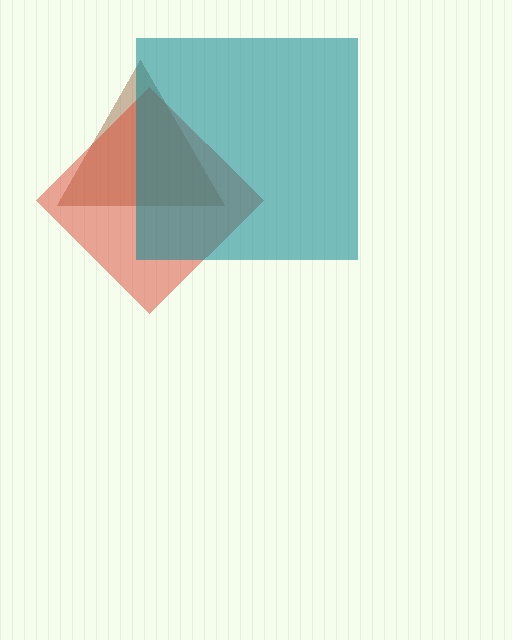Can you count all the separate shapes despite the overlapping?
Yes, there are 3 separate shapes.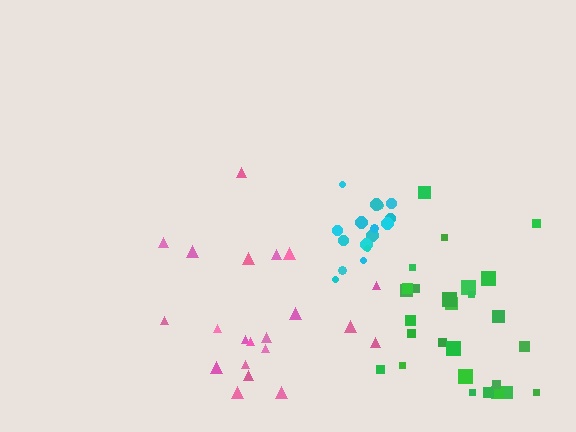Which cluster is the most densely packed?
Cyan.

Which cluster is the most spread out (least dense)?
Pink.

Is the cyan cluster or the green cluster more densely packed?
Cyan.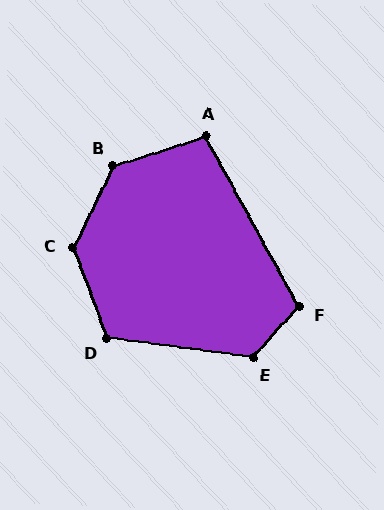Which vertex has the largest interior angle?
C, at approximately 134 degrees.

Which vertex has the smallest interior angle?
A, at approximately 101 degrees.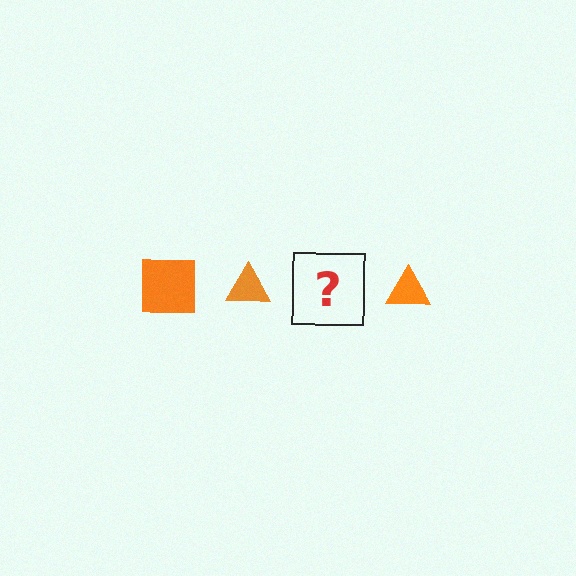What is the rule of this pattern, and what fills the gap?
The rule is that the pattern cycles through square, triangle shapes in orange. The gap should be filled with an orange square.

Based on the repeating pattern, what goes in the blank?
The blank should be an orange square.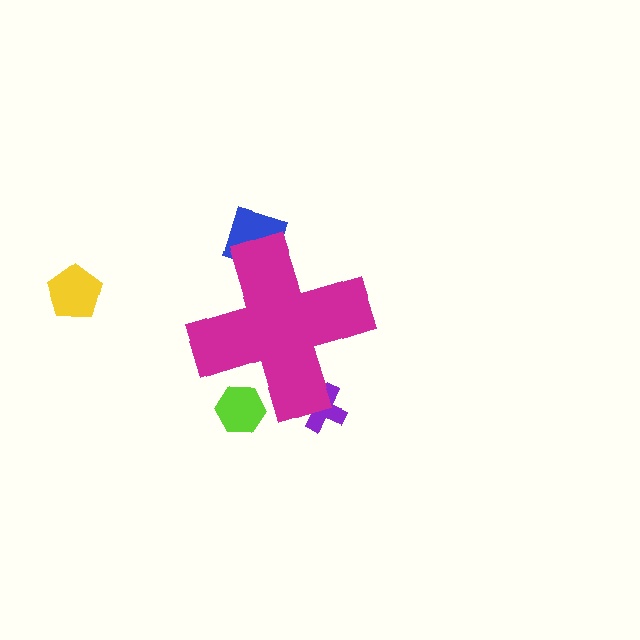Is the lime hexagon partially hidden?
Yes, the lime hexagon is partially hidden behind the magenta cross.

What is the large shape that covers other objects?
A magenta cross.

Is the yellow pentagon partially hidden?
No, the yellow pentagon is fully visible.